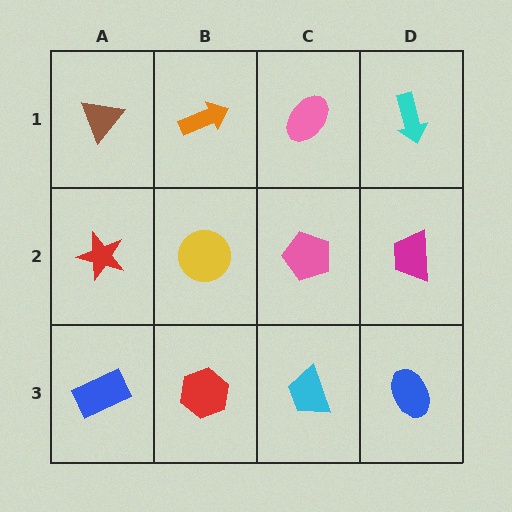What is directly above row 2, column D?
A cyan arrow.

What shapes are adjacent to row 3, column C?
A pink pentagon (row 2, column C), a red hexagon (row 3, column B), a blue ellipse (row 3, column D).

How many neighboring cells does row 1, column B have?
3.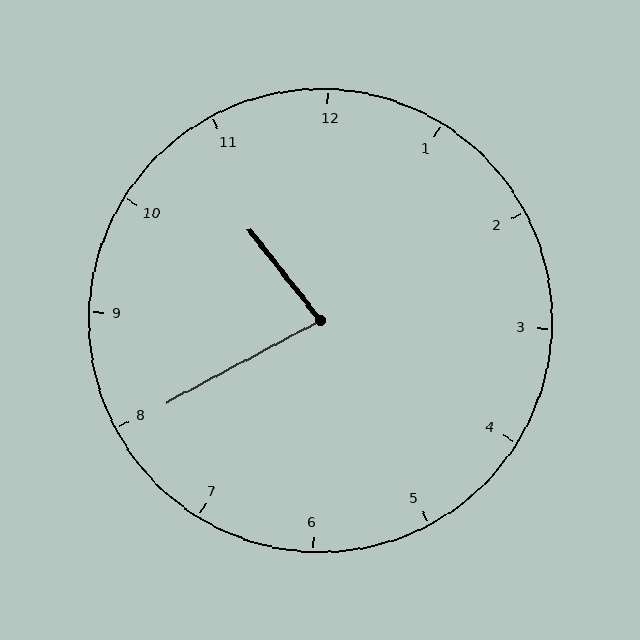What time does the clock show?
10:40.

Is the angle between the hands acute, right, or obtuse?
It is acute.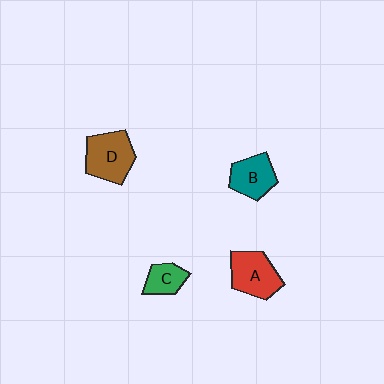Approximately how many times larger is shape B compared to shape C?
Approximately 1.4 times.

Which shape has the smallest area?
Shape C (green).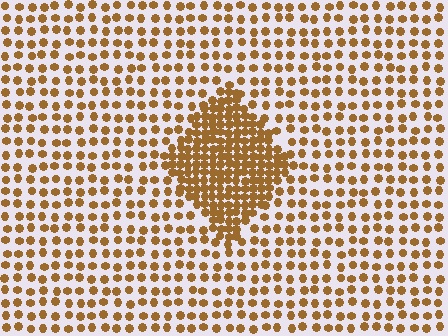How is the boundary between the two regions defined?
The boundary is defined by a change in element density (approximately 2.4x ratio). All elements are the same color, size, and shape.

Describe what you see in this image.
The image contains small brown elements arranged at two different densities. A diamond-shaped region is visible where the elements are more densely packed than the surrounding area.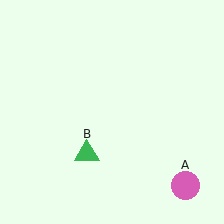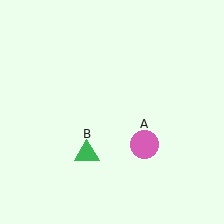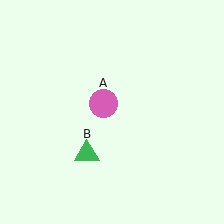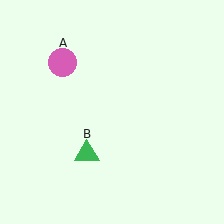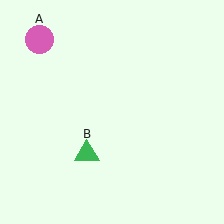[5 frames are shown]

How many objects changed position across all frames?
1 object changed position: pink circle (object A).